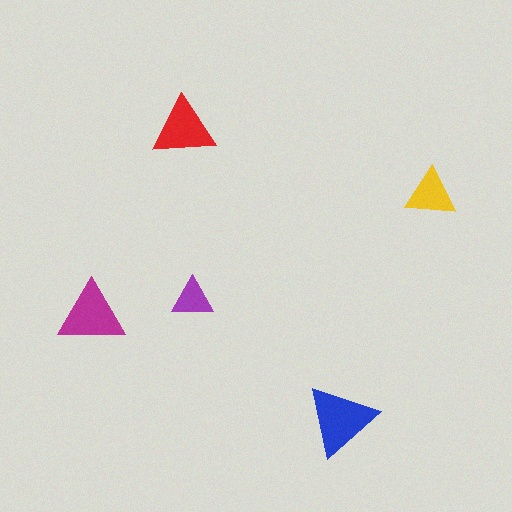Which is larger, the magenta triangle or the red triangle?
The magenta one.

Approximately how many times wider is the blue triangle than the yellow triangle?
About 1.5 times wider.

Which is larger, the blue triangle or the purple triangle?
The blue one.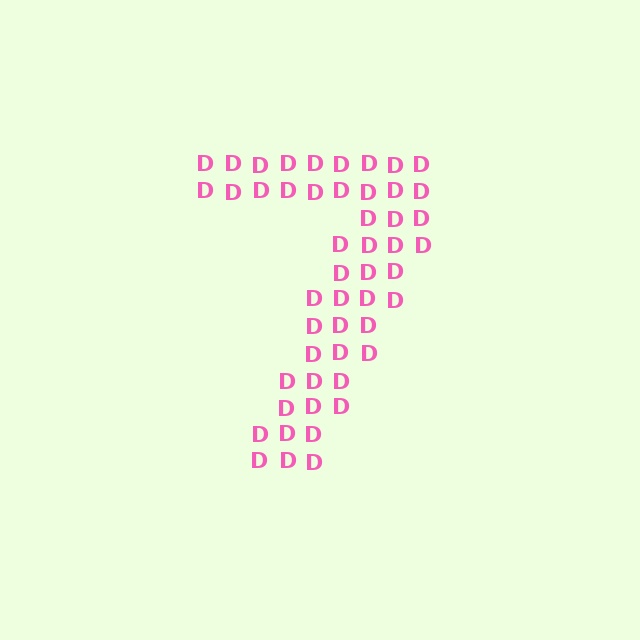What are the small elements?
The small elements are letter D's.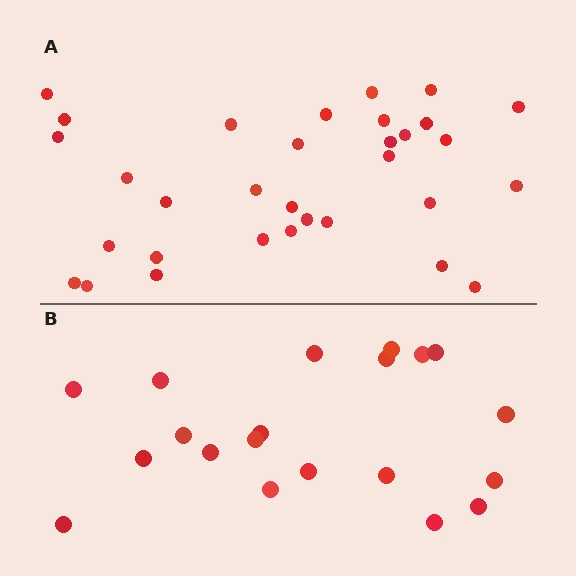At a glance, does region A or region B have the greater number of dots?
Region A (the top region) has more dots.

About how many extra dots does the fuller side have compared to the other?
Region A has roughly 12 or so more dots than region B.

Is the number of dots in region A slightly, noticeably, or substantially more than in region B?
Region A has substantially more. The ratio is roughly 1.6 to 1.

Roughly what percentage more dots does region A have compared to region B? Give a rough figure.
About 60% more.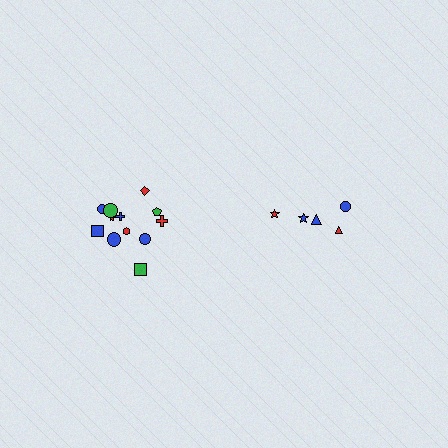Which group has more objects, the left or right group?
The left group.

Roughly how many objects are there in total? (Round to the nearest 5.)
Roughly 15 objects in total.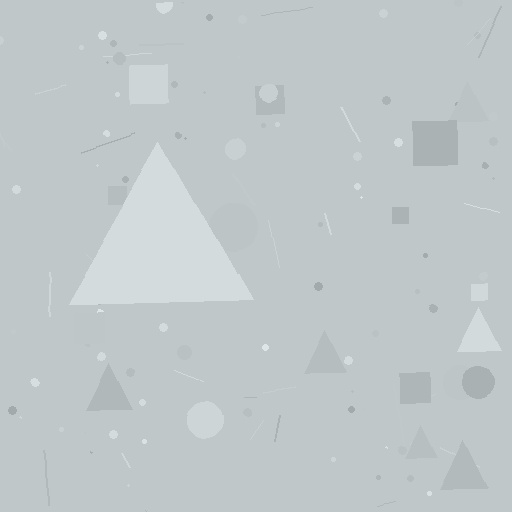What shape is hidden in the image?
A triangle is hidden in the image.